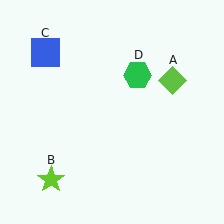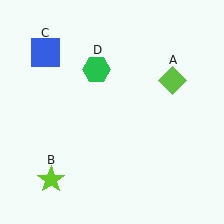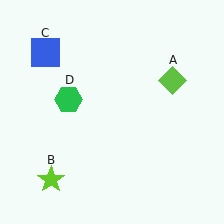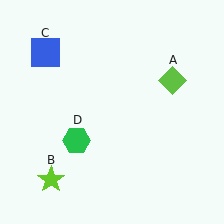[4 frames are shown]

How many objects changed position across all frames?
1 object changed position: green hexagon (object D).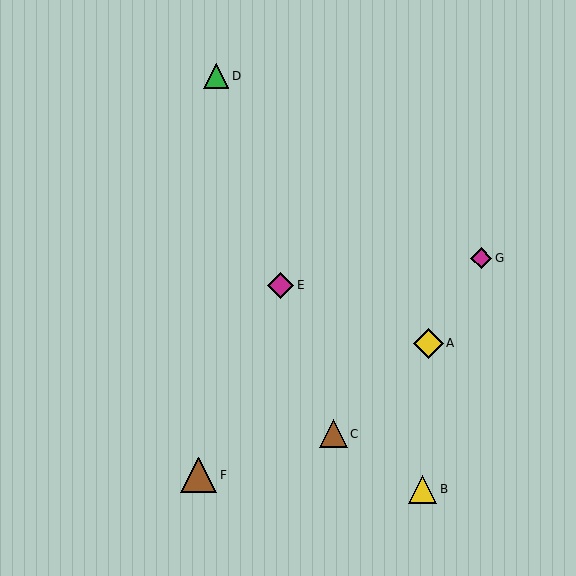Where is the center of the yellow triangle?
The center of the yellow triangle is at (423, 489).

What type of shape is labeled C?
Shape C is a brown triangle.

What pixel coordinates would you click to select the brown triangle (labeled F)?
Click at (199, 475) to select the brown triangle F.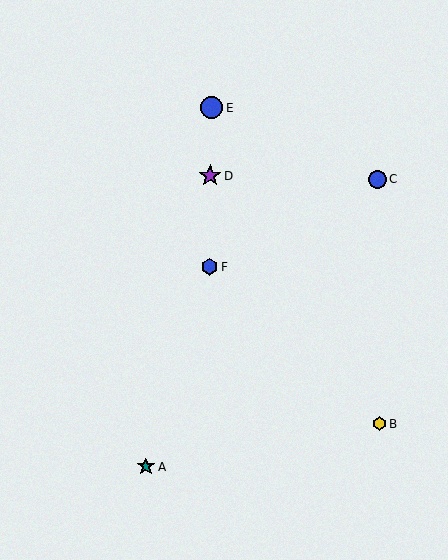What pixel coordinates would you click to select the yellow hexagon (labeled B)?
Click at (380, 424) to select the yellow hexagon B.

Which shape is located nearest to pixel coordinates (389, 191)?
The blue circle (labeled C) at (378, 179) is nearest to that location.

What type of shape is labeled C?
Shape C is a blue circle.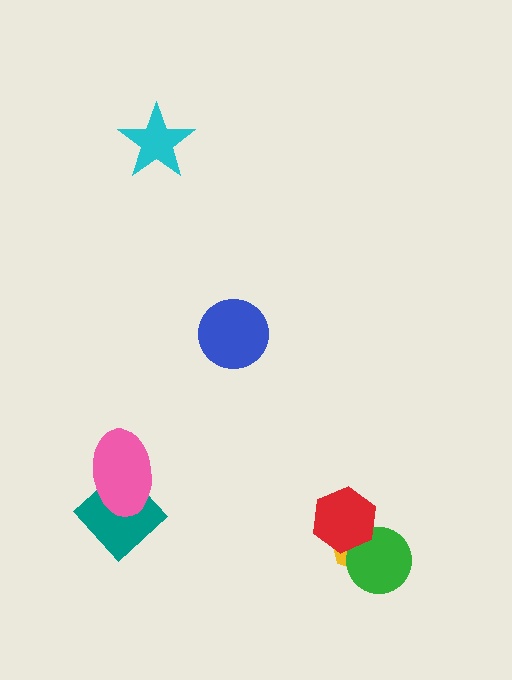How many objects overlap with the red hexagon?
2 objects overlap with the red hexagon.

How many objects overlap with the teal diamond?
1 object overlaps with the teal diamond.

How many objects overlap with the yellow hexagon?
2 objects overlap with the yellow hexagon.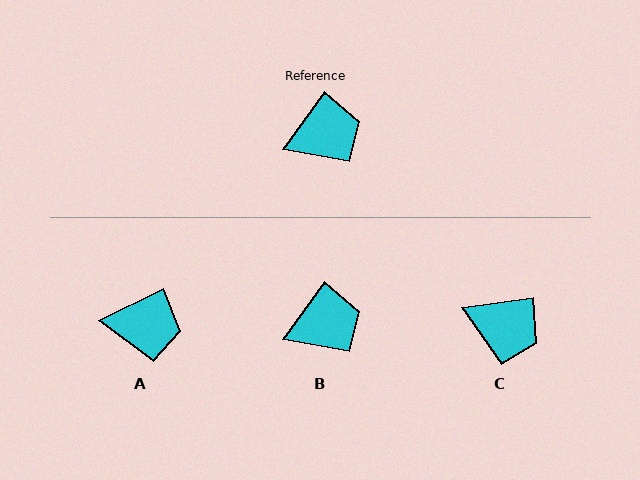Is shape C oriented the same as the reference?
No, it is off by about 46 degrees.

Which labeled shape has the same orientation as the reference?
B.